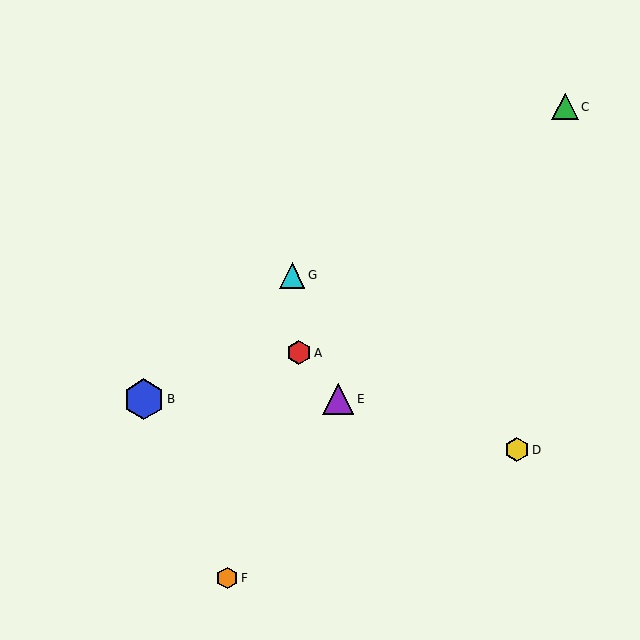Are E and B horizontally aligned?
Yes, both are at y≈399.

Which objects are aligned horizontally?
Objects B, E are aligned horizontally.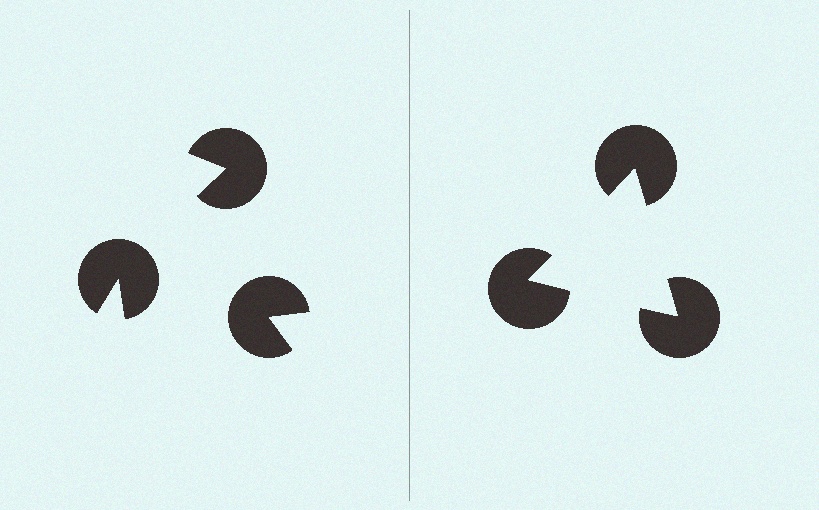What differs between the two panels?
The pac-man discs are positioned identically on both sides; only the wedge orientations differ. On the right they align to a triangle; on the left they are misaligned.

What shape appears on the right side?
An illusory triangle.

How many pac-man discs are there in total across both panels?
6 — 3 on each side.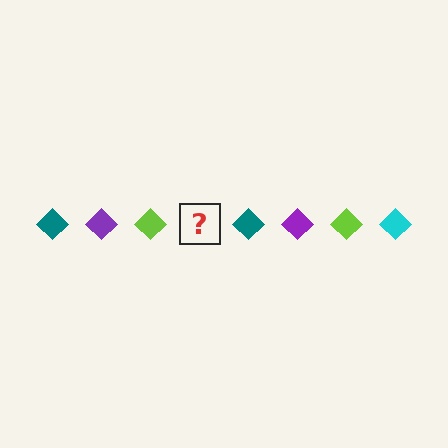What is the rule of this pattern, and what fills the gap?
The rule is that the pattern cycles through teal, purple, lime, cyan diamonds. The gap should be filled with a cyan diamond.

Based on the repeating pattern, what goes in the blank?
The blank should be a cyan diamond.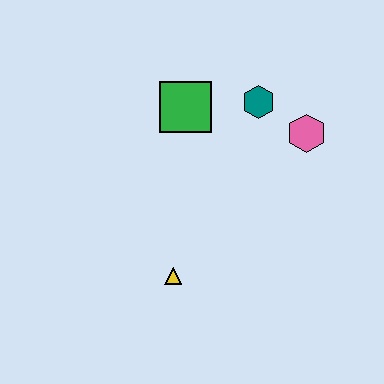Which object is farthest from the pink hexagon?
The yellow triangle is farthest from the pink hexagon.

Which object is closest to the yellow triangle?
The green square is closest to the yellow triangle.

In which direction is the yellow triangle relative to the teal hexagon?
The yellow triangle is below the teal hexagon.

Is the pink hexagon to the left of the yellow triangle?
No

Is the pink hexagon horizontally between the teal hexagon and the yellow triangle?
No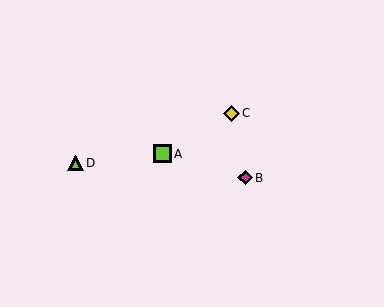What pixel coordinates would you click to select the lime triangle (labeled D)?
Click at (75, 163) to select the lime triangle D.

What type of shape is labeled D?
Shape D is a lime triangle.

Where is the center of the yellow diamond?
The center of the yellow diamond is at (231, 113).